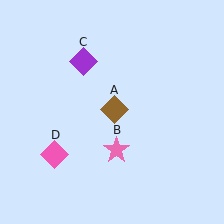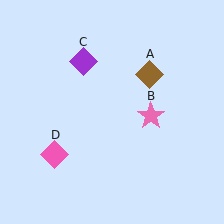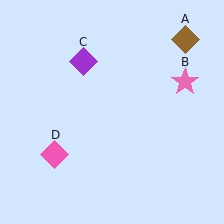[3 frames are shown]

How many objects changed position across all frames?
2 objects changed position: brown diamond (object A), pink star (object B).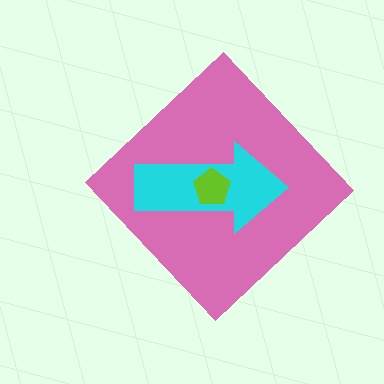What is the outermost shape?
The pink diamond.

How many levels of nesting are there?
3.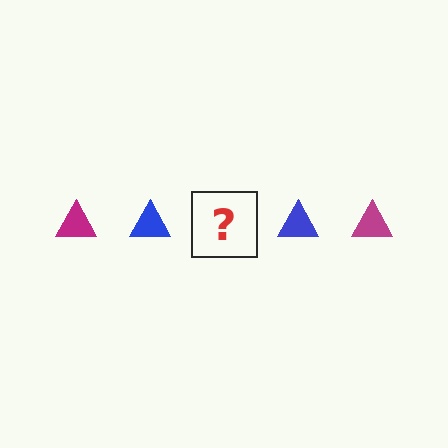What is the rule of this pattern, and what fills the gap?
The rule is that the pattern cycles through magenta, blue triangles. The gap should be filled with a magenta triangle.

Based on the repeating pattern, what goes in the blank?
The blank should be a magenta triangle.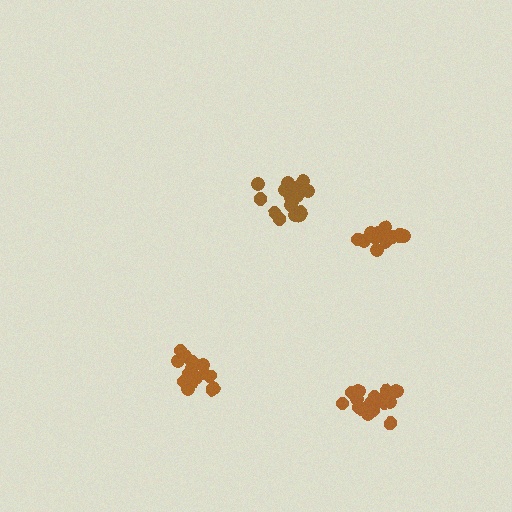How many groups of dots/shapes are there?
There are 4 groups.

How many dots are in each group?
Group 1: 17 dots, Group 2: 14 dots, Group 3: 17 dots, Group 4: 15 dots (63 total).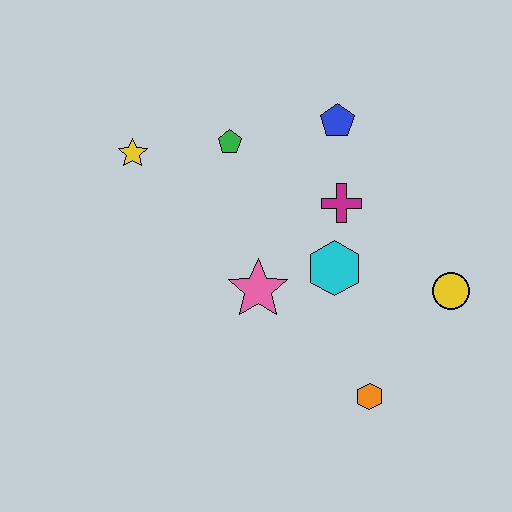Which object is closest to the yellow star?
The green pentagon is closest to the yellow star.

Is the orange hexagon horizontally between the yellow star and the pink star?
No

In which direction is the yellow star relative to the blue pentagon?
The yellow star is to the left of the blue pentagon.